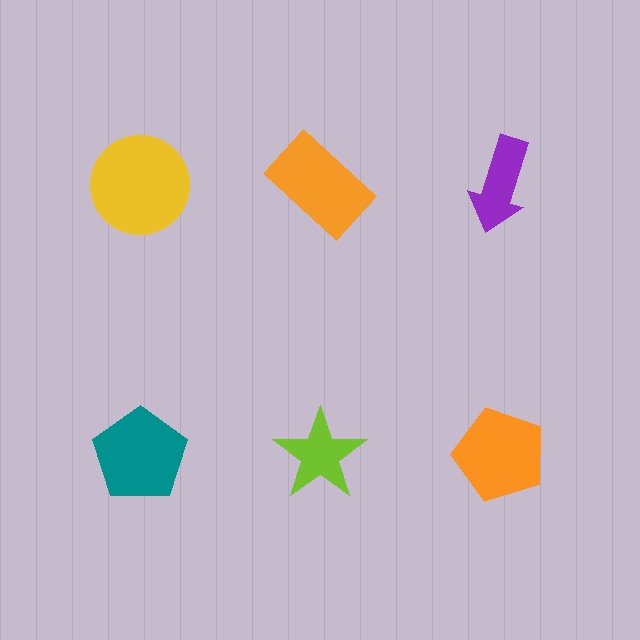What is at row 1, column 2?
An orange rectangle.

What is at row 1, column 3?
A purple arrow.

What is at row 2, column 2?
A lime star.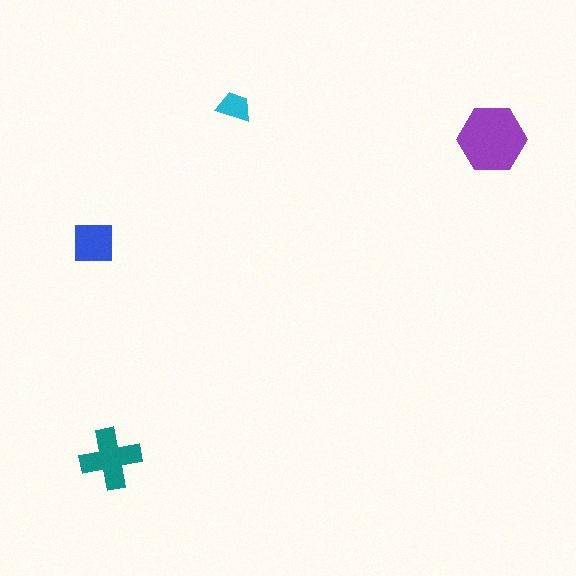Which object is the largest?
The purple hexagon.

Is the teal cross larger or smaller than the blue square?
Larger.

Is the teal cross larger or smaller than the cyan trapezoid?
Larger.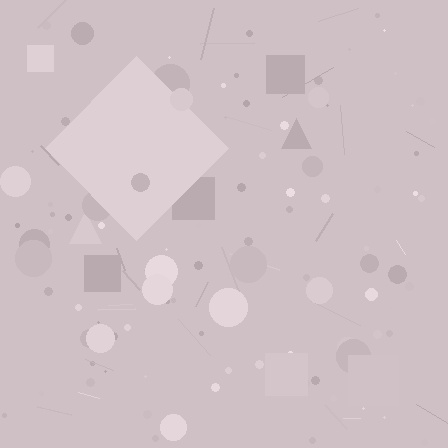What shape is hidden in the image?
A diamond is hidden in the image.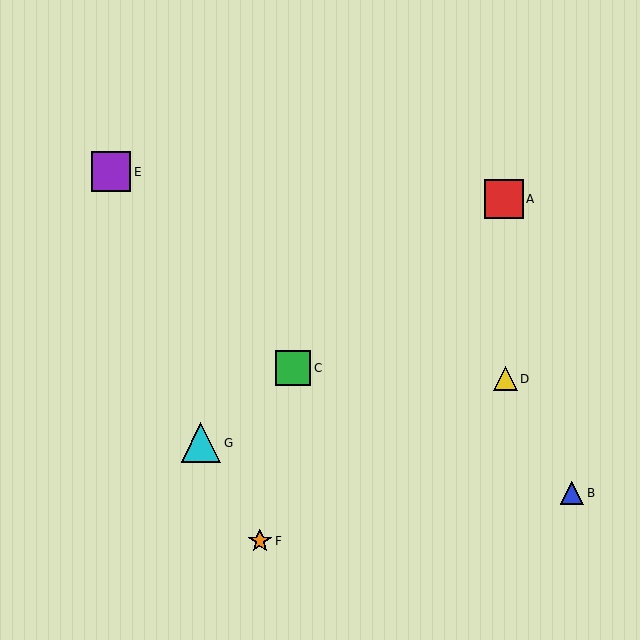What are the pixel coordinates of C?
Object C is at (293, 368).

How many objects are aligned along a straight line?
3 objects (A, C, G) are aligned along a straight line.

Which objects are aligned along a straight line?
Objects A, C, G are aligned along a straight line.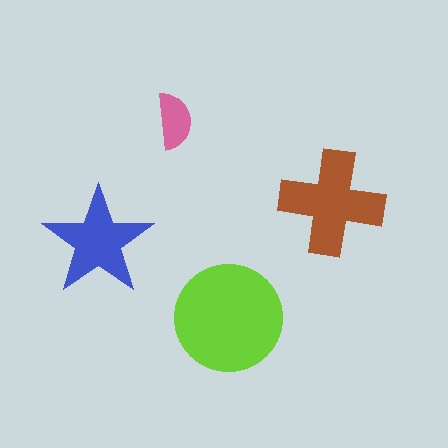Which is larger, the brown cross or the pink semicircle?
The brown cross.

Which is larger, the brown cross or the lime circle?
The lime circle.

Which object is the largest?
The lime circle.